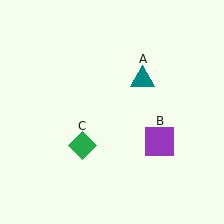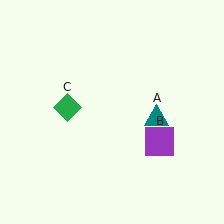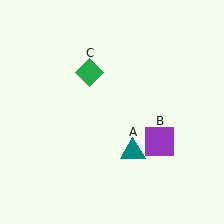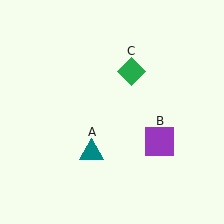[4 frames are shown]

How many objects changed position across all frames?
2 objects changed position: teal triangle (object A), green diamond (object C).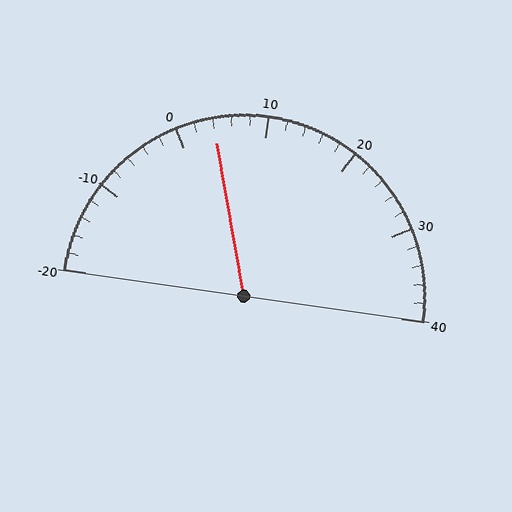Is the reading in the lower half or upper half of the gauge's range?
The reading is in the lower half of the range (-20 to 40).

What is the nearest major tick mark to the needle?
The nearest major tick mark is 0.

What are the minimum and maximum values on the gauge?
The gauge ranges from -20 to 40.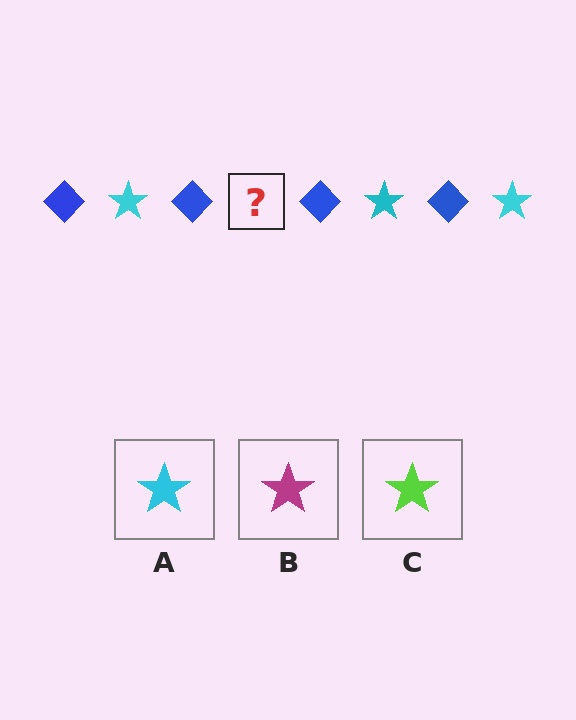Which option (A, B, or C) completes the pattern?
A.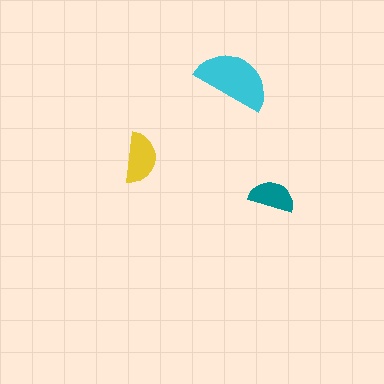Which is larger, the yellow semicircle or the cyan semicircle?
The cyan one.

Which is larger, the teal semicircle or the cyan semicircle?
The cyan one.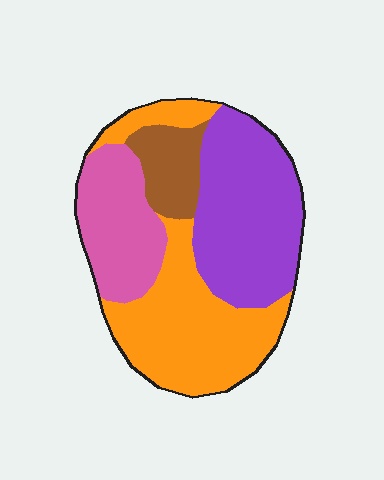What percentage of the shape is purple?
Purple covers about 35% of the shape.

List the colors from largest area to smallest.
From largest to smallest: orange, purple, pink, brown.